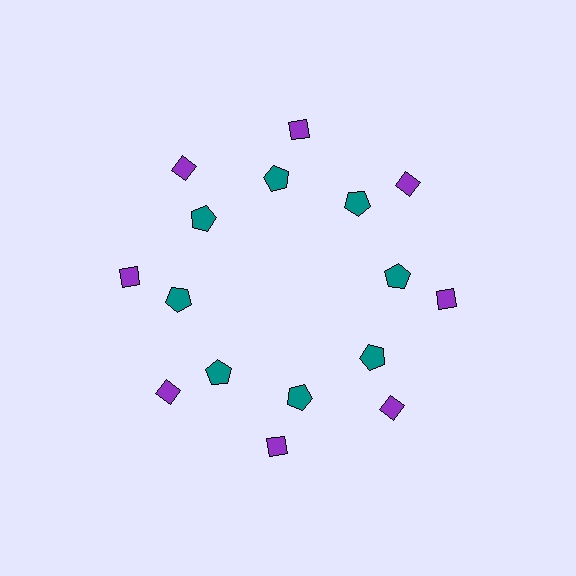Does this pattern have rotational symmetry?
Yes, this pattern has 8-fold rotational symmetry. It looks the same after rotating 45 degrees around the center.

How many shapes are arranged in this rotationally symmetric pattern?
There are 16 shapes, arranged in 8 groups of 2.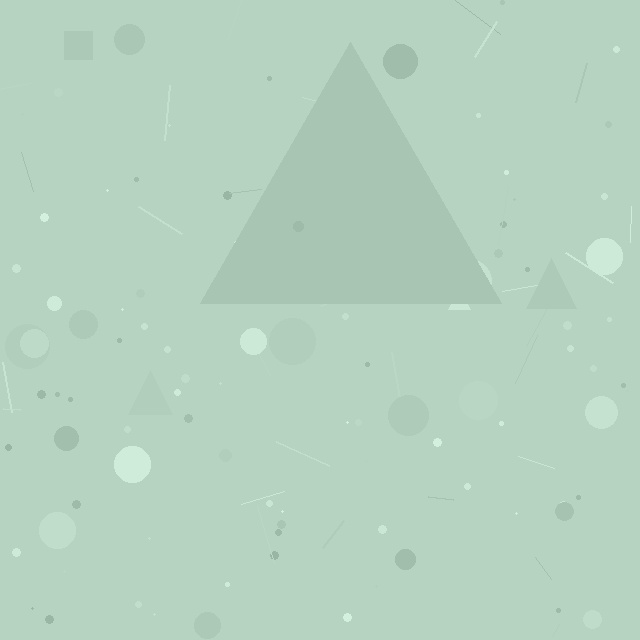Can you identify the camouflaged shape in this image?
The camouflaged shape is a triangle.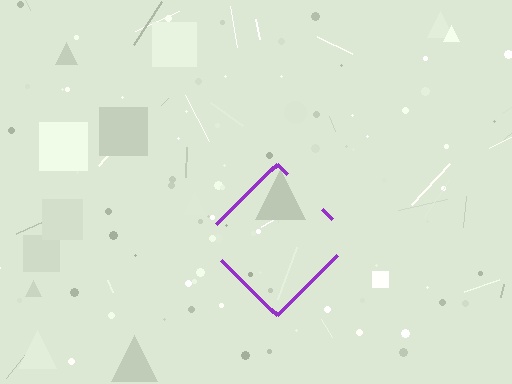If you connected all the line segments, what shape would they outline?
They would outline a diamond.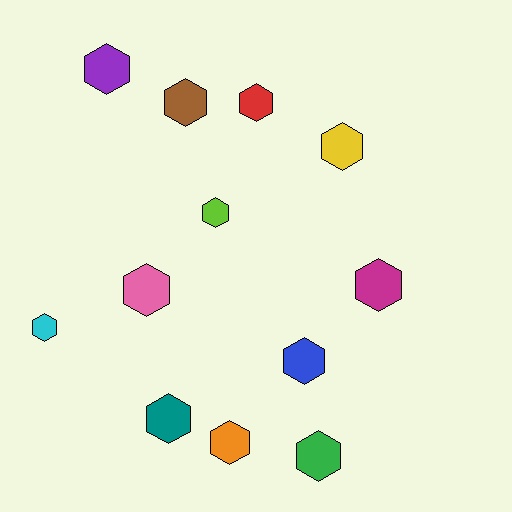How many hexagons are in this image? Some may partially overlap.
There are 12 hexagons.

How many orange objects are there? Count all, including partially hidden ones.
There is 1 orange object.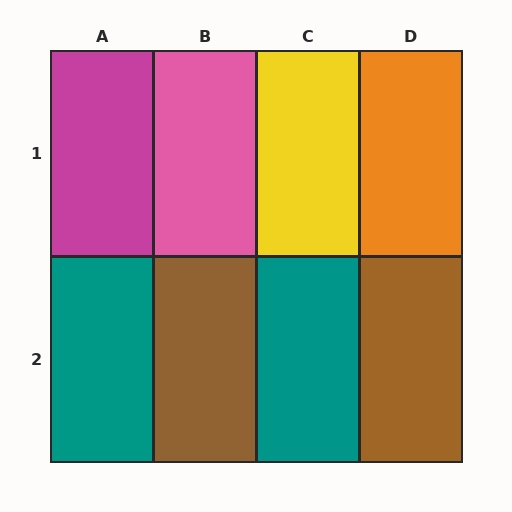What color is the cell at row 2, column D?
Brown.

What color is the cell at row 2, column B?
Brown.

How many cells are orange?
1 cell is orange.